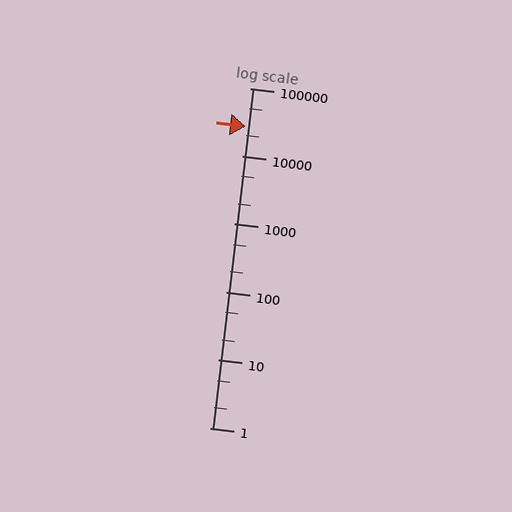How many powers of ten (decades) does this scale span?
The scale spans 5 decades, from 1 to 100000.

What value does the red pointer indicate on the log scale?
The pointer indicates approximately 27000.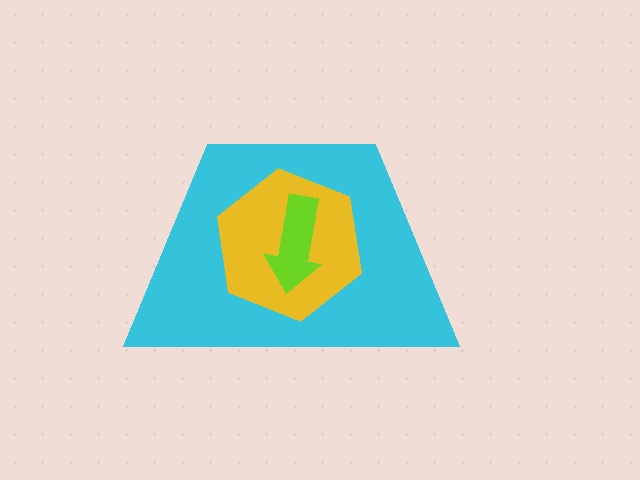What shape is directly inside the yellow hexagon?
The lime arrow.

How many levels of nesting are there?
3.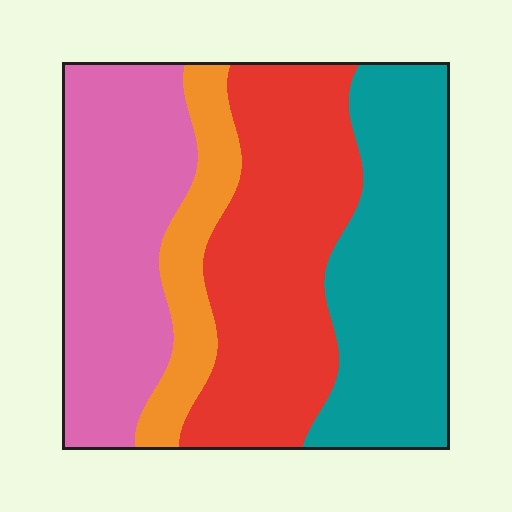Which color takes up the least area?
Orange, at roughly 10%.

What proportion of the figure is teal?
Teal covers around 30% of the figure.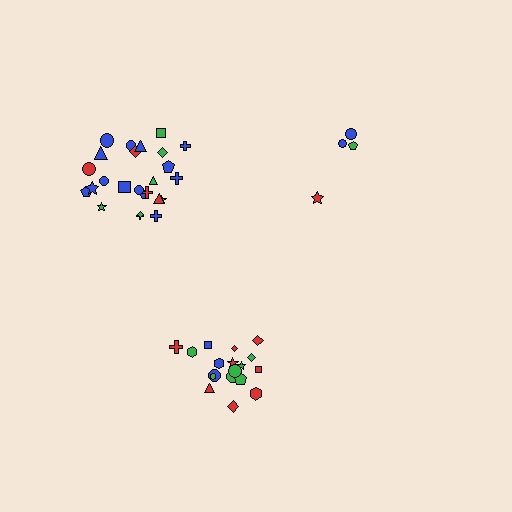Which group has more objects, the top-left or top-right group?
The top-left group.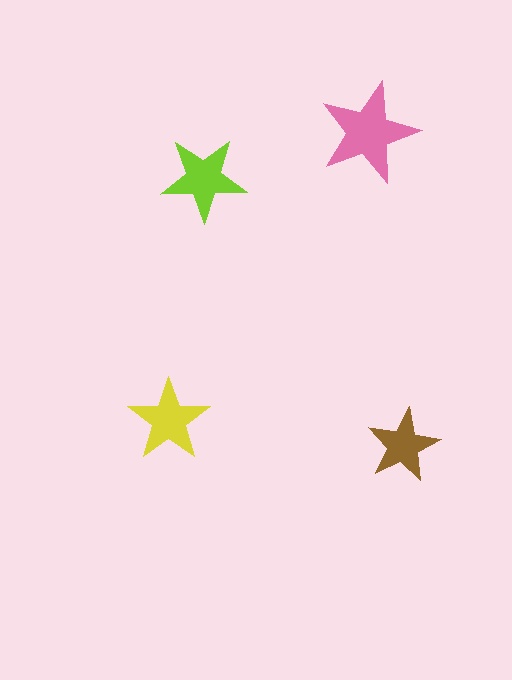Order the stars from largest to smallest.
the pink one, the lime one, the yellow one, the brown one.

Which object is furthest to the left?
The yellow star is leftmost.